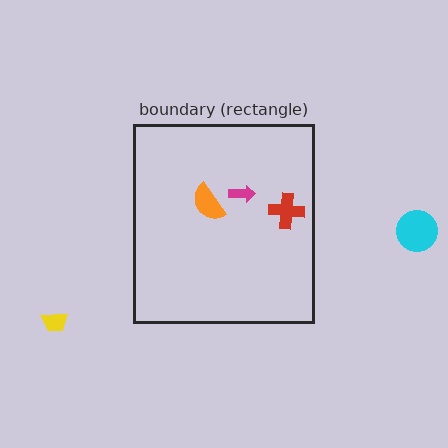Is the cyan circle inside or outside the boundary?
Outside.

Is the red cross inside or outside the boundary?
Inside.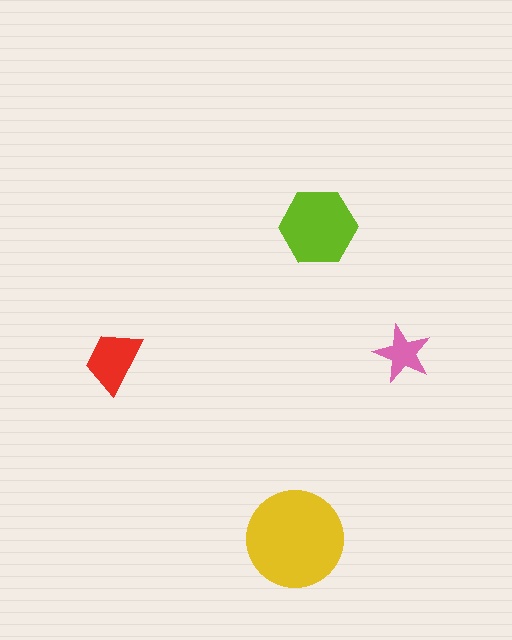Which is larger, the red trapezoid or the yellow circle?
The yellow circle.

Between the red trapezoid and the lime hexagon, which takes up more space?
The lime hexagon.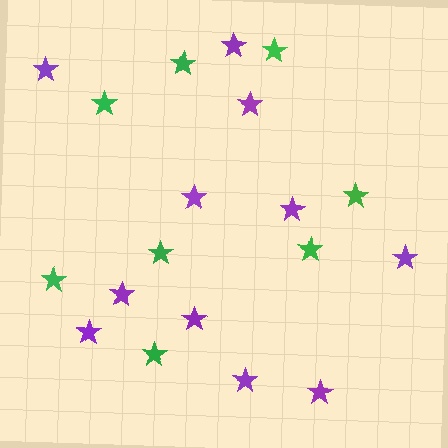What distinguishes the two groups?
There are 2 groups: one group of green stars (8) and one group of purple stars (11).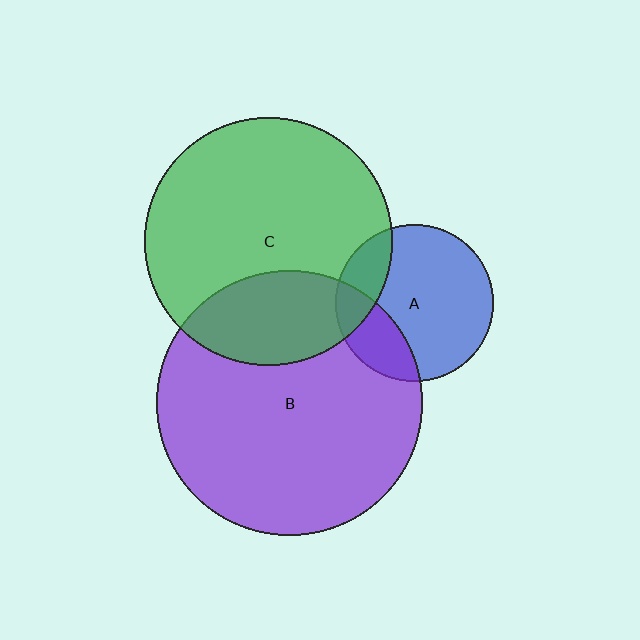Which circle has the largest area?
Circle B (purple).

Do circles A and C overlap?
Yes.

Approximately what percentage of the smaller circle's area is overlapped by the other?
Approximately 20%.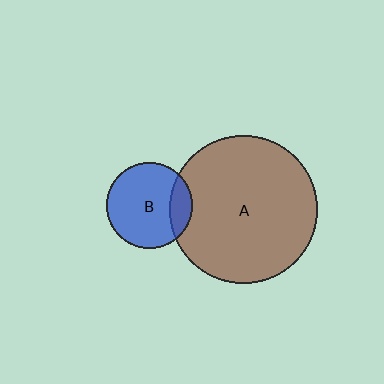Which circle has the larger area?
Circle A (brown).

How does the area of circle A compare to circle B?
Approximately 3.0 times.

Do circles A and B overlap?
Yes.